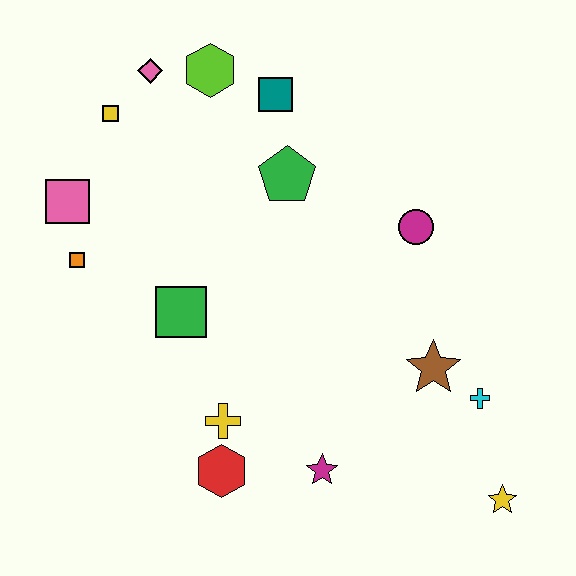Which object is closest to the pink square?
The orange square is closest to the pink square.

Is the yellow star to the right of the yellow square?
Yes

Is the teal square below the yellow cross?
No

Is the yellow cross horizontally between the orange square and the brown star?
Yes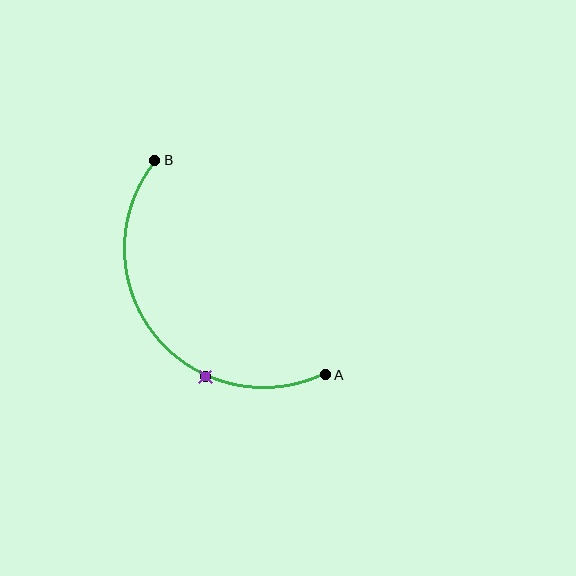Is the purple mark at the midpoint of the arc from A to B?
No. The purple mark lies on the arc but is closer to endpoint A. The arc midpoint would be at the point on the curve equidistant along the arc from both A and B.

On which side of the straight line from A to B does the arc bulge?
The arc bulges below and to the left of the straight line connecting A and B.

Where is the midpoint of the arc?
The arc midpoint is the point on the curve farthest from the straight line joining A and B. It sits below and to the left of that line.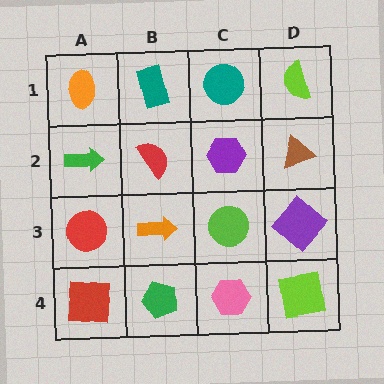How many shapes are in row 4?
4 shapes.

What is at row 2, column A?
A green arrow.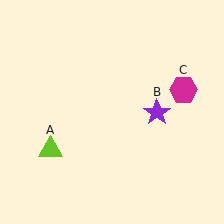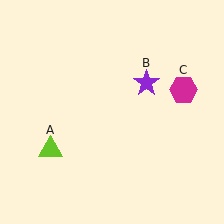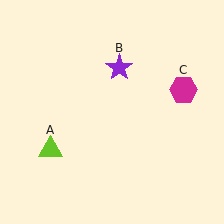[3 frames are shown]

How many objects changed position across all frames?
1 object changed position: purple star (object B).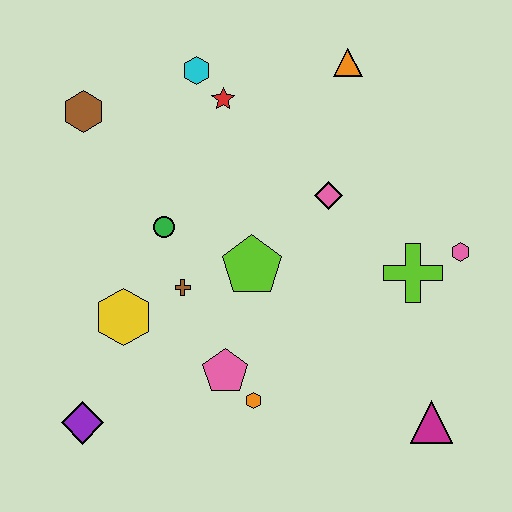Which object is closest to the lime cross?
The pink hexagon is closest to the lime cross.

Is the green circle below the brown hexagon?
Yes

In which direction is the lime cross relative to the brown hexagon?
The lime cross is to the right of the brown hexagon.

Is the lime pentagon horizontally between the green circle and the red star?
No